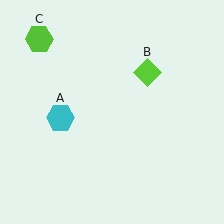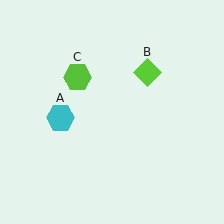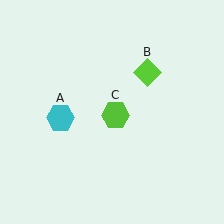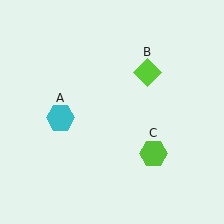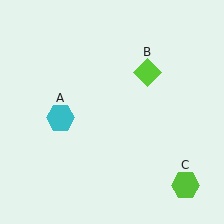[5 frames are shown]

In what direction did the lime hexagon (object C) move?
The lime hexagon (object C) moved down and to the right.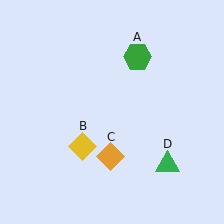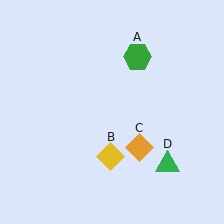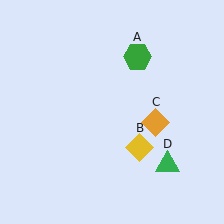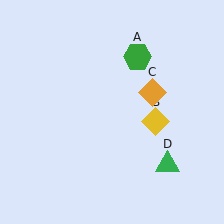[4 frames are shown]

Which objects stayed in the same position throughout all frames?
Green hexagon (object A) and green triangle (object D) remained stationary.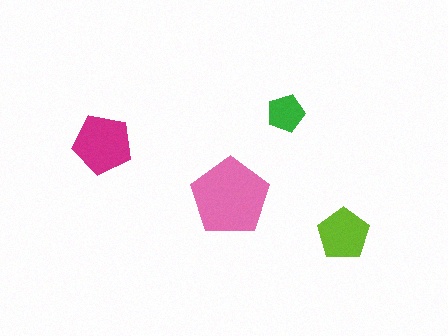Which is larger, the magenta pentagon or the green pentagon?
The magenta one.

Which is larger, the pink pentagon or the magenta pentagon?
The pink one.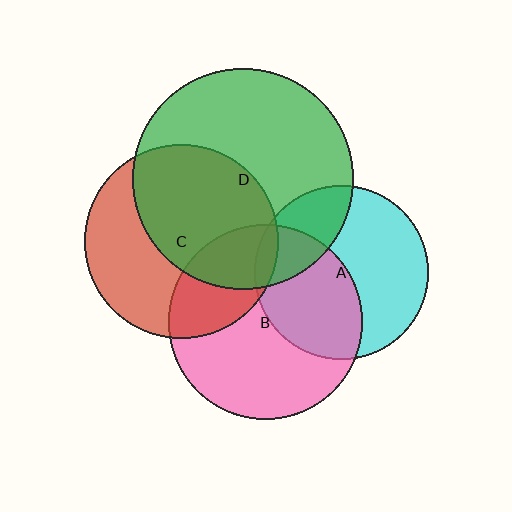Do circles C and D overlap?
Yes.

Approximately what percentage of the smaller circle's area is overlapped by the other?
Approximately 55%.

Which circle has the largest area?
Circle D (green).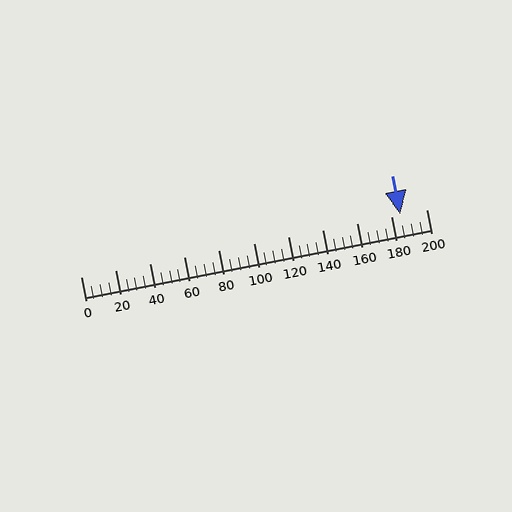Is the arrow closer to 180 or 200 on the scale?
The arrow is closer to 180.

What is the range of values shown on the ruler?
The ruler shows values from 0 to 200.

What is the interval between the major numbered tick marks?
The major tick marks are spaced 20 units apart.